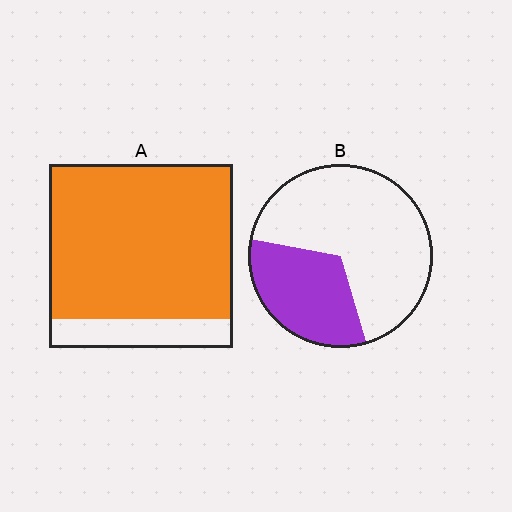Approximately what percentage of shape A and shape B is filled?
A is approximately 85% and B is approximately 35%.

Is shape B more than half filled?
No.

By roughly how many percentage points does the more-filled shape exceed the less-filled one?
By roughly 50 percentage points (A over B).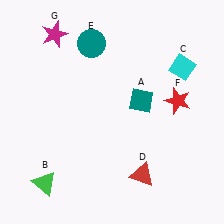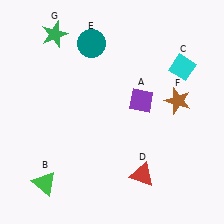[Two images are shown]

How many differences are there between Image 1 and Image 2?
There are 3 differences between the two images.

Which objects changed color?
A changed from teal to purple. F changed from red to brown. G changed from magenta to green.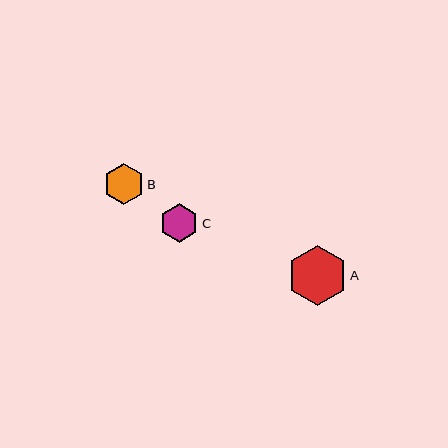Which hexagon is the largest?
Hexagon A is the largest with a size of approximately 60 pixels.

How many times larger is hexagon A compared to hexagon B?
Hexagon A is approximately 1.5 times the size of hexagon B.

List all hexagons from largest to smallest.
From largest to smallest: A, B, C.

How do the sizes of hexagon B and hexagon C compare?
Hexagon B and hexagon C are approximately the same size.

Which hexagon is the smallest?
Hexagon C is the smallest with a size of approximately 39 pixels.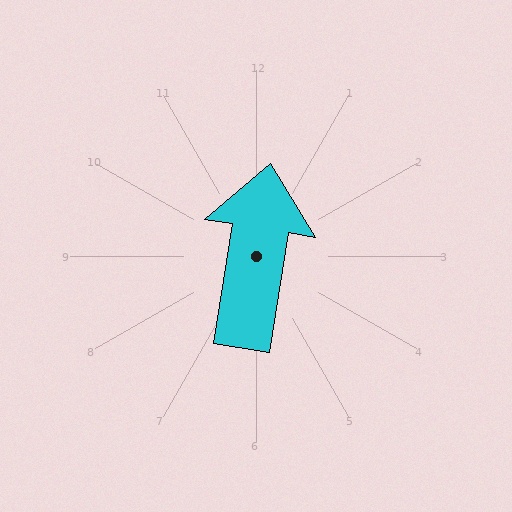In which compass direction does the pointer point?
North.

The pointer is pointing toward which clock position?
Roughly 12 o'clock.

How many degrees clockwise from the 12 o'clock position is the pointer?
Approximately 9 degrees.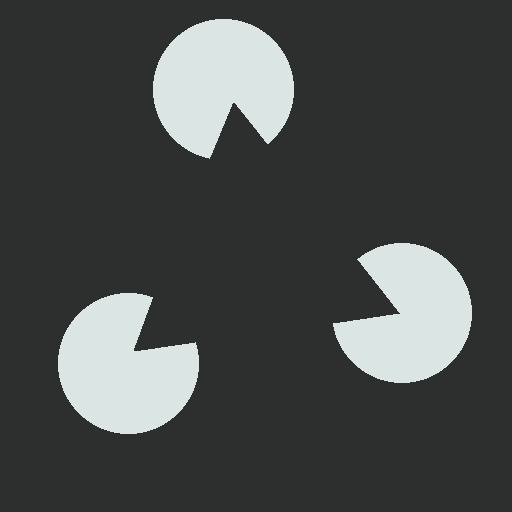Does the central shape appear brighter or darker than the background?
It typically appears slightly darker than the background, even though no actual brightness change is drawn.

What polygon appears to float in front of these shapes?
An illusory triangle — its edges are inferred from the aligned wedge cuts in the pac-man discs, not physically drawn.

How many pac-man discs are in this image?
There are 3 — one at each vertex of the illusory triangle.